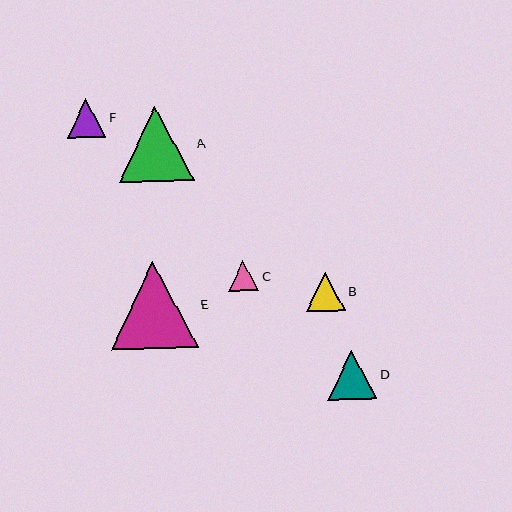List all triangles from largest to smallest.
From largest to smallest: E, A, D, B, F, C.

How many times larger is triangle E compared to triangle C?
Triangle E is approximately 2.9 times the size of triangle C.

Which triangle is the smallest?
Triangle C is the smallest with a size of approximately 30 pixels.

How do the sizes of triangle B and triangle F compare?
Triangle B and triangle F are approximately the same size.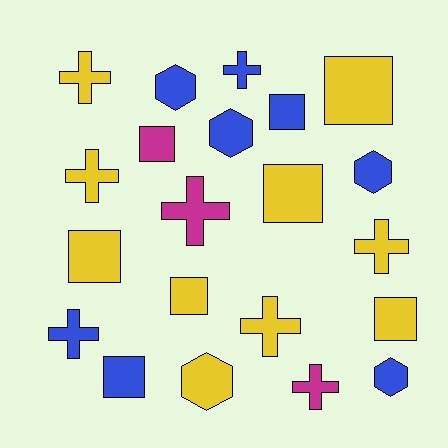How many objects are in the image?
There are 21 objects.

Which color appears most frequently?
Yellow, with 10 objects.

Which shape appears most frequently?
Cross, with 8 objects.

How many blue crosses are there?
There are 2 blue crosses.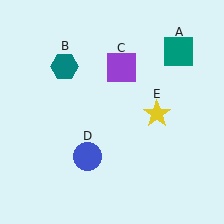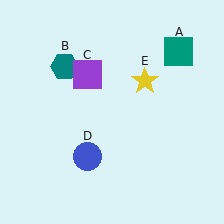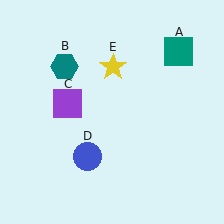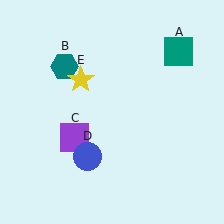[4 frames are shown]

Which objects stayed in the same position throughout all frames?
Teal square (object A) and teal hexagon (object B) and blue circle (object D) remained stationary.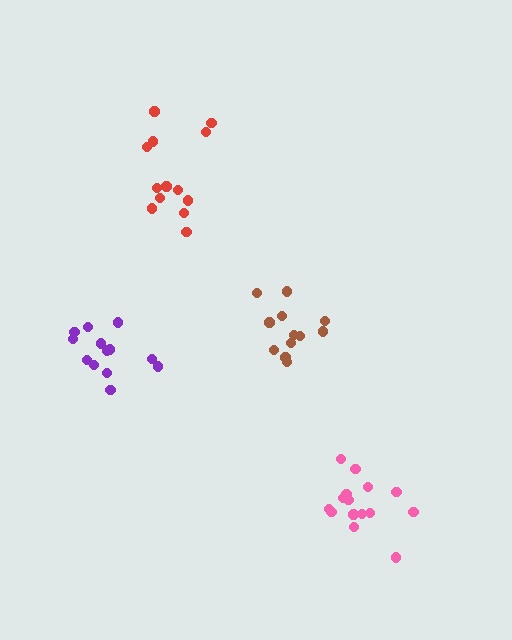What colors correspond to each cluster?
The clusters are colored: purple, red, pink, brown.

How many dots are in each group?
Group 1: 13 dots, Group 2: 14 dots, Group 3: 15 dots, Group 4: 12 dots (54 total).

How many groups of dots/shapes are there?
There are 4 groups.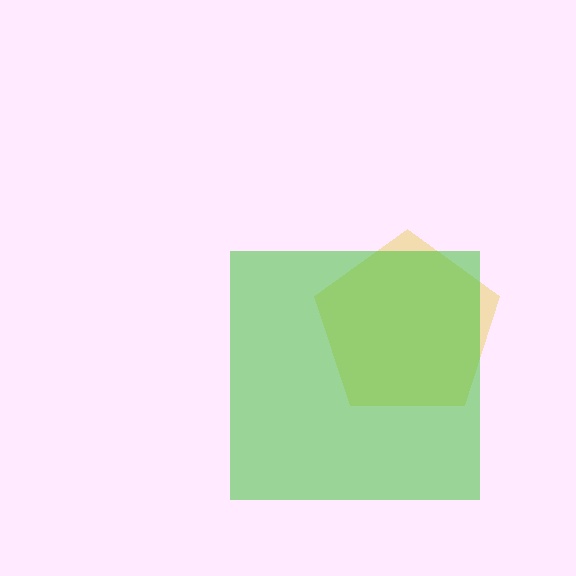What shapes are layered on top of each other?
The layered shapes are: a yellow pentagon, a green square.